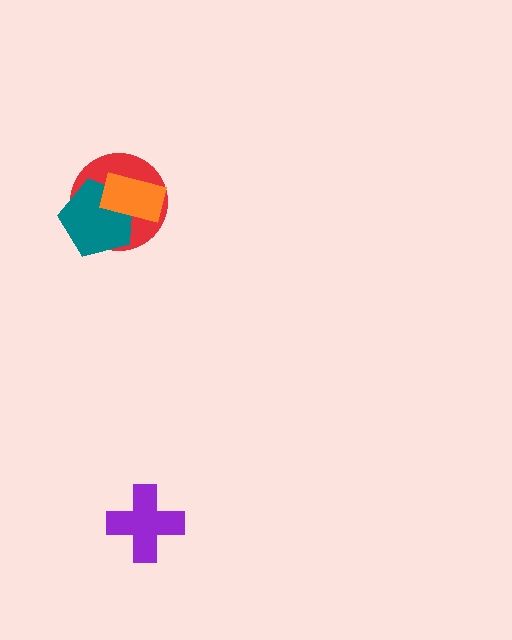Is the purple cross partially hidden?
No, no other shape covers it.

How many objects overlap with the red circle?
2 objects overlap with the red circle.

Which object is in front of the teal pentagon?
The orange rectangle is in front of the teal pentagon.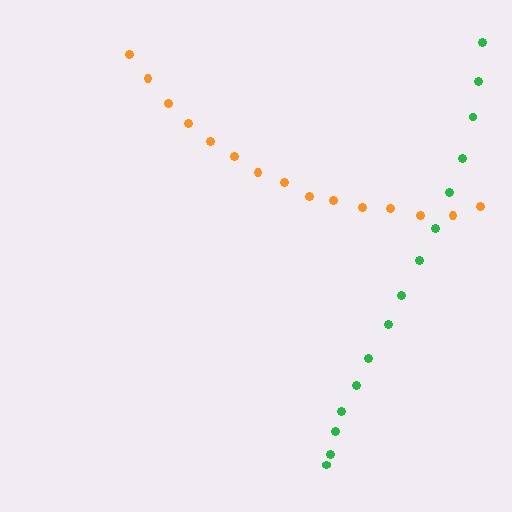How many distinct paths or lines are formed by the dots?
There are 2 distinct paths.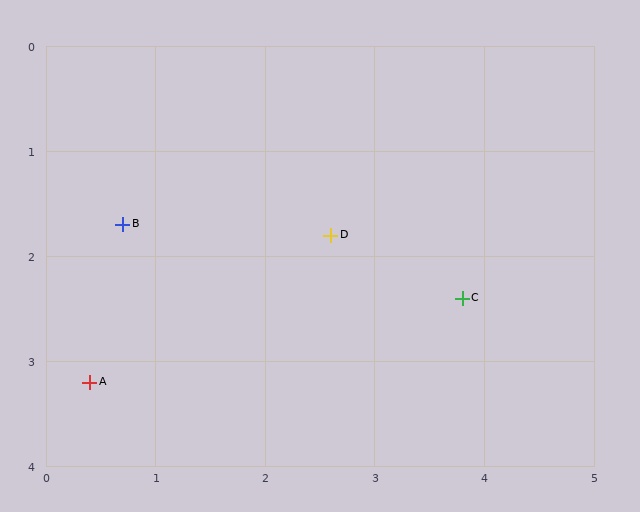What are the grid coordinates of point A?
Point A is at approximately (0.4, 3.2).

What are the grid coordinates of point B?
Point B is at approximately (0.7, 1.7).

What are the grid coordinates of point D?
Point D is at approximately (2.6, 1.8).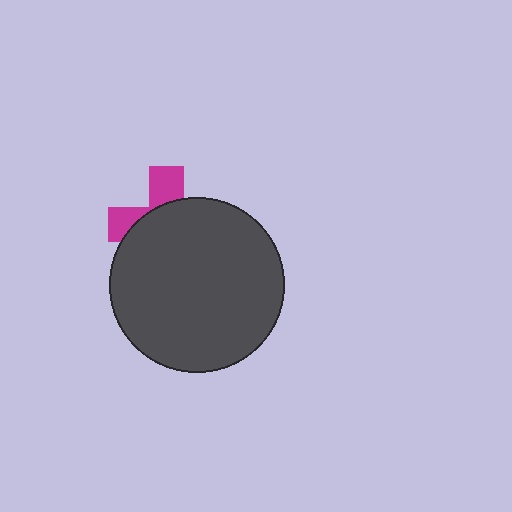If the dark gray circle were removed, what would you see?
You would see the complete magenta cross.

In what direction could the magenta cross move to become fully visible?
The magenta cross could move up. That would shift it out from behind the dark gray circle entirely.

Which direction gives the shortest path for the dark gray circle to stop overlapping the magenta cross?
Moving down gives the shortest separation.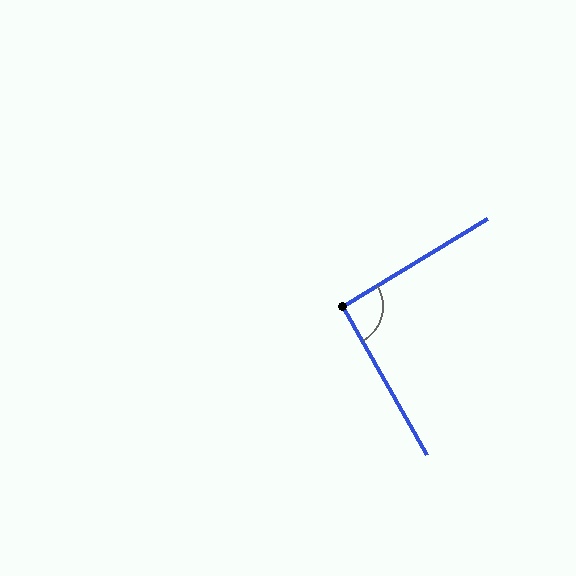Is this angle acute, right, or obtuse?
It is approximately a right angle.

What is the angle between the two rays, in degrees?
Approximately 92 degrees.